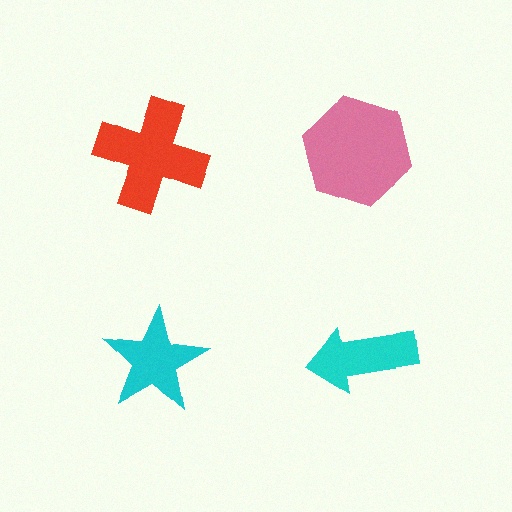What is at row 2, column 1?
A cyan star.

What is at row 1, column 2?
A pink hexagon.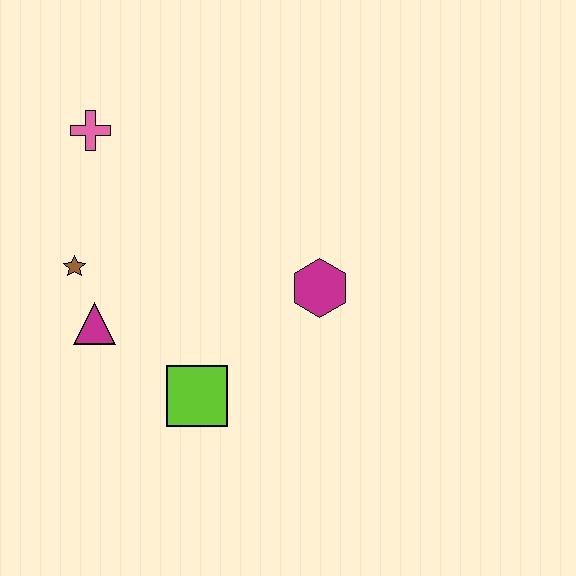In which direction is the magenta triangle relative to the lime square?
The magenta triangle is to the left of the lime square.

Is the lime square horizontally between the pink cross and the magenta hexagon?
Yes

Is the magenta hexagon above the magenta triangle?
Yes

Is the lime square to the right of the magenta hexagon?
No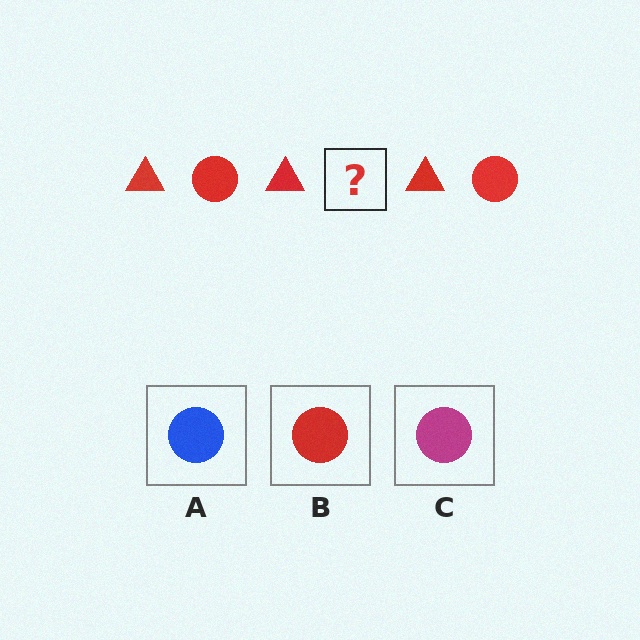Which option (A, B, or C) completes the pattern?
B.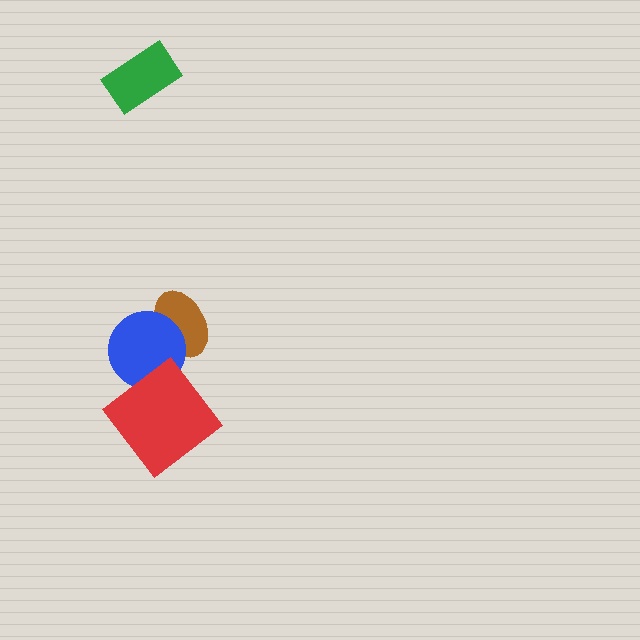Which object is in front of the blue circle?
The red diamond is in front of the blue circle.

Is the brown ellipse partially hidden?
Yes, it is partially covered by another shape.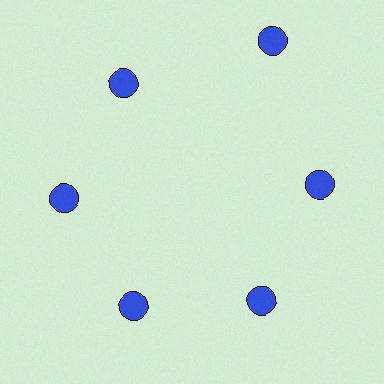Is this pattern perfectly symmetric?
No. The 6 blue circles are arranged in a ring, but one element near the 1 o'clock position is pushed outward from the center, breaking the 6-fold rotational symmetry.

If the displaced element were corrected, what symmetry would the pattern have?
It would have 6-fold rotational symmetry — the pattern would map onto itself every 60 degrees.